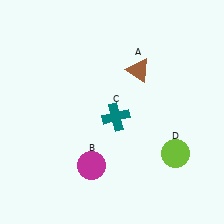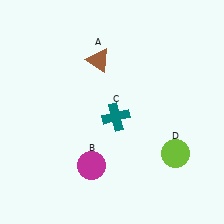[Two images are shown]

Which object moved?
The brown triangle (A) moved left.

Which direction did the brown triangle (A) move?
The brown triangle (A) moved left.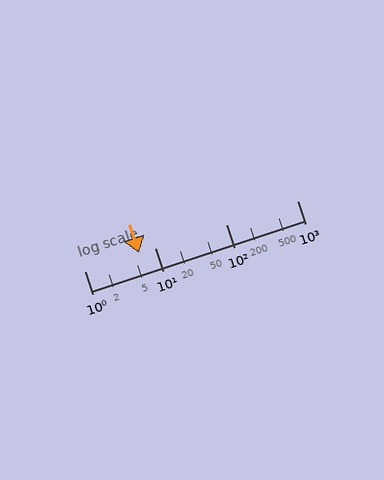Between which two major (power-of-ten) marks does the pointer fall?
The pointer is between 1 and 10.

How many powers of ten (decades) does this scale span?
The scale spans 3 decades, from 1 to 1000.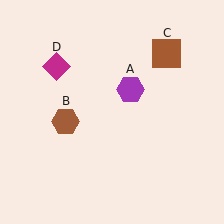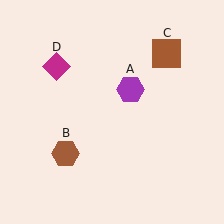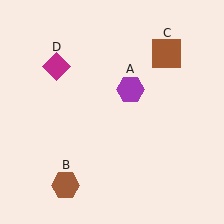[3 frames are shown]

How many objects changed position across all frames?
1 object changed position: brown hexagon (object B).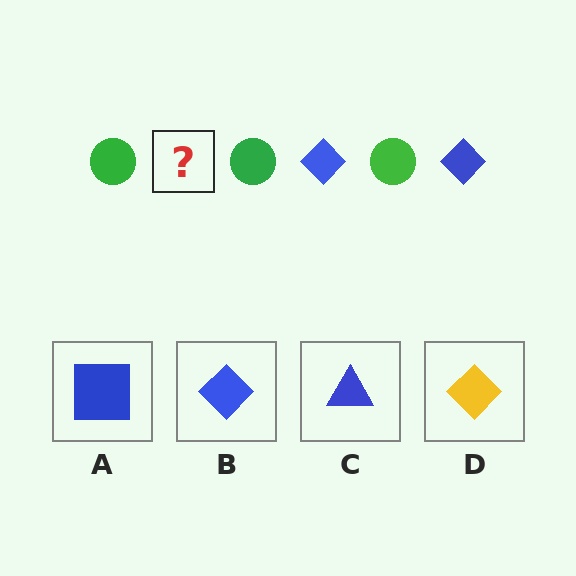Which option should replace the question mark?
Option B.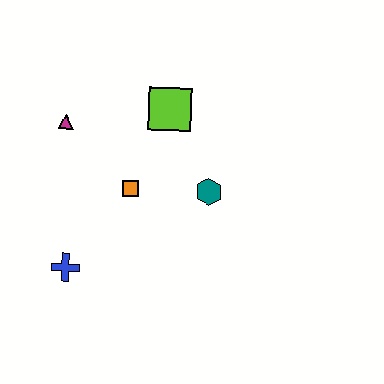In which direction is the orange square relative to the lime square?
The orange square is below the lime square.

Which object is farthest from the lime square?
The blue cross is farthest from the lime square.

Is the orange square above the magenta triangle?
No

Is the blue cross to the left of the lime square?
Yes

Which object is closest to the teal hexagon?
The orange square is closest to the teal hexagon.